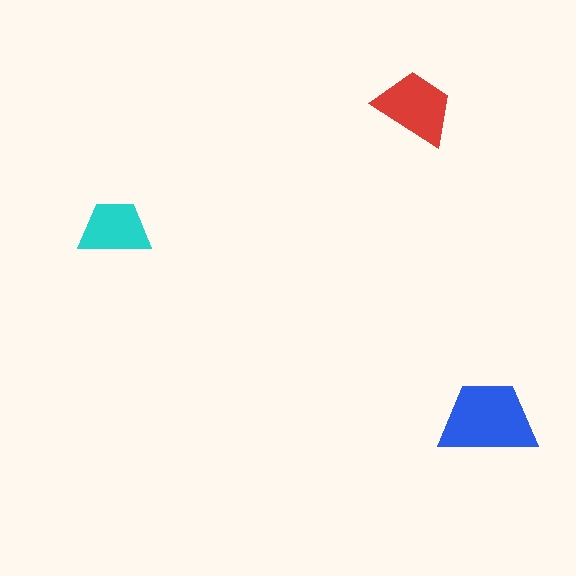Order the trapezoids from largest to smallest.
the blue one, the red one, the cyan one.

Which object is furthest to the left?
The cyan trapezoid is leftmost.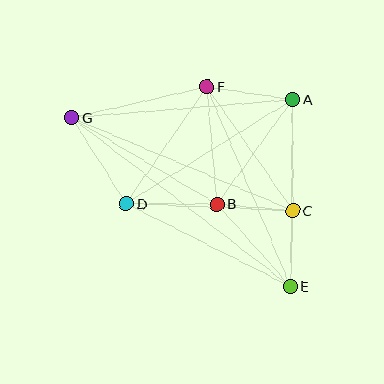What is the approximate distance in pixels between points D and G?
The distance between D and G is approximately 102 pixels.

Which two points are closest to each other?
Points C and E are closest to each other.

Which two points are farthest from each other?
Points E and G are farthest from each other.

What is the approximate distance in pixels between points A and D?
The distance between A and D is approximately 197 pixels.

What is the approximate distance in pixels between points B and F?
The distance between B and F is approximately 118 pixels.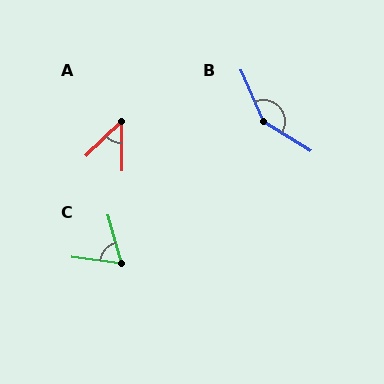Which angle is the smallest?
A, at approximately 47 degrees.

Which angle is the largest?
B, at approximately 146 degrees.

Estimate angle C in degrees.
Approximately 66 degrees.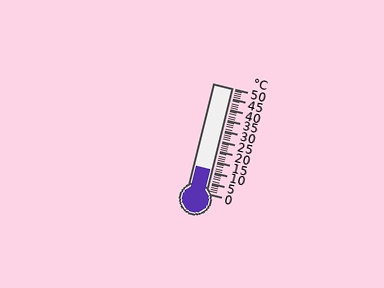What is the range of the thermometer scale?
The thermometer scale ranges from 0°C to 50°C.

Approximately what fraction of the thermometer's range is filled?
The thermometer is filled to approximately 20% of its range.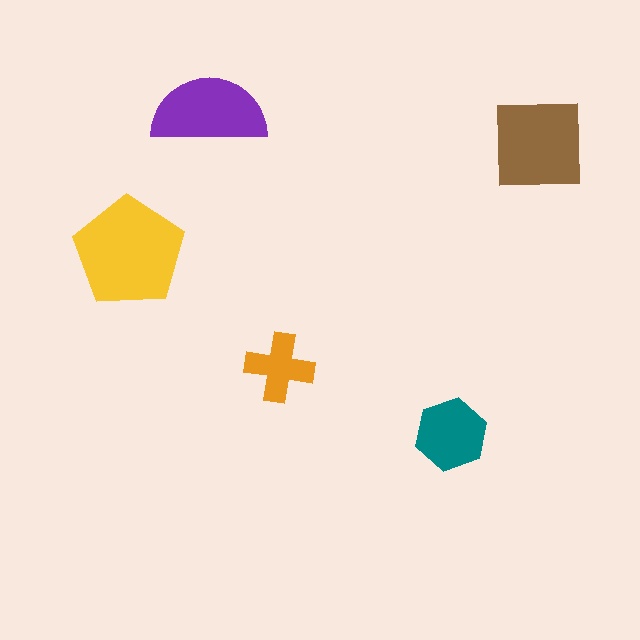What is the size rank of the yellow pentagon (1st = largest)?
1st.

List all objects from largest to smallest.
The yellow pentagon, the brown square, the purple semicircle, the teal hexagon, the orange cross.